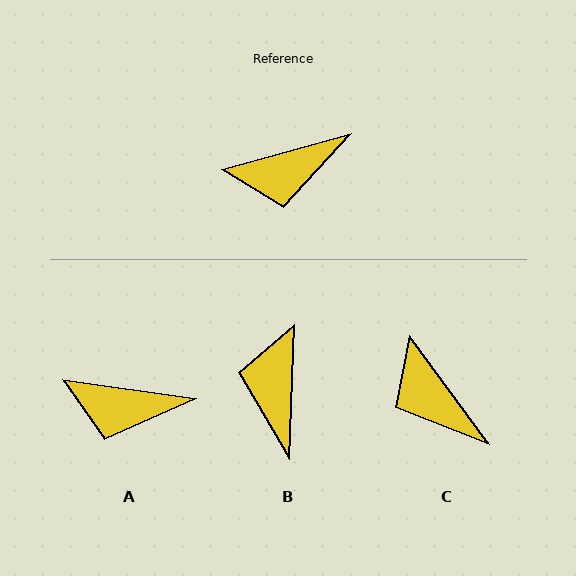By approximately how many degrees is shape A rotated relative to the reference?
Approximately 24 degrees clockwise.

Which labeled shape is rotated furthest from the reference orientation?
B, about 108 degrees away.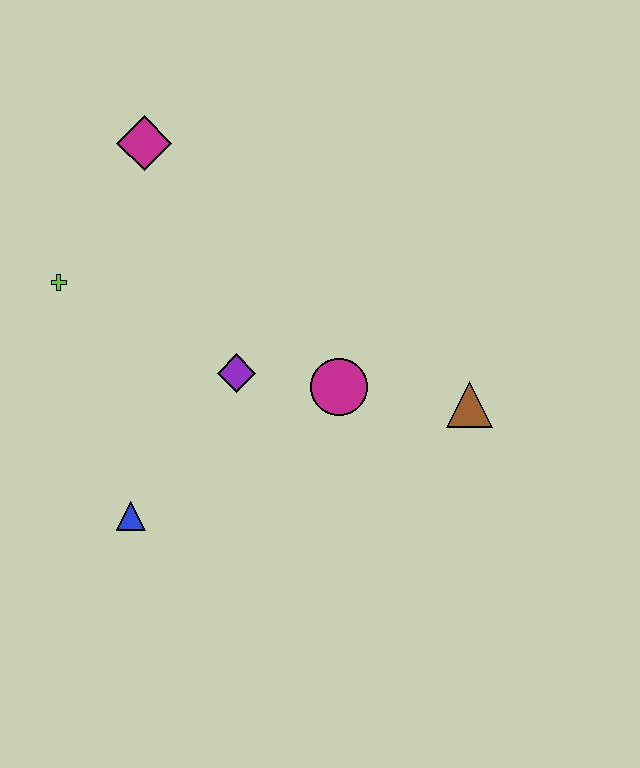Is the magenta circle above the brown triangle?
Yes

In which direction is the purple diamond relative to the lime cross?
The purple diamond is to the right of the lime cross.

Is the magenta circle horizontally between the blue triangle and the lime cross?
No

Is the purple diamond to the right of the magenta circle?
No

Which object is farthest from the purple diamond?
The magenta diamond is farthest from the purple diamond.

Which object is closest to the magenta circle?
The purple diamond is closest to the magenta circle.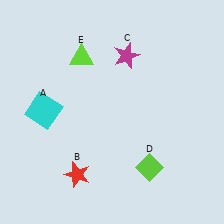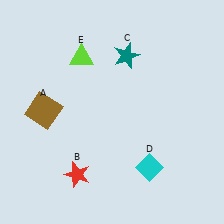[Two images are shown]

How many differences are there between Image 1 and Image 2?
There are 3 differences between the two images.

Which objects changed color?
A changed from cyan to brown. C changed from magenta to teal. D changed from lime to cyan.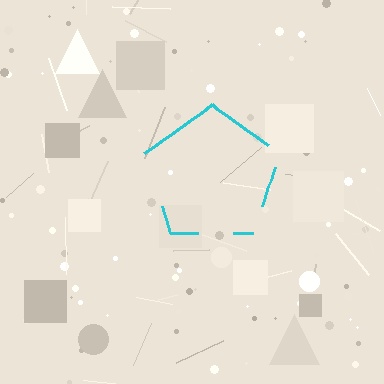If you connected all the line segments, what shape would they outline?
They would outline a pentagon.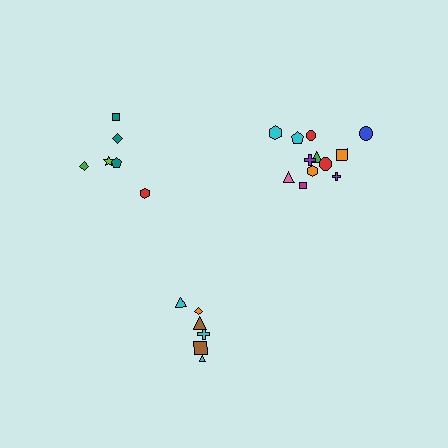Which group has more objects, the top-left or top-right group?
The top-right group.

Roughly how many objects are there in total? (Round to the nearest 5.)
Roughly 25 objects in total.